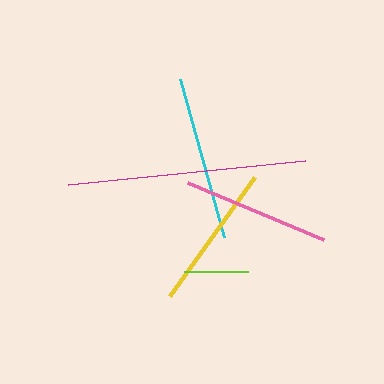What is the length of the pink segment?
The pink segment is approximately 148 pixels long.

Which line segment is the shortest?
The lime line is the shortest at approximately 64 pixels.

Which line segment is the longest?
The magenta line is the longest at approximately 238 pixels.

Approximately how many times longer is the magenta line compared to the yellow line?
The magenta line is approximately 1.6 times the length of the yellow line.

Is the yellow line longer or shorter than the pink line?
The pink line is longer than the yellow line.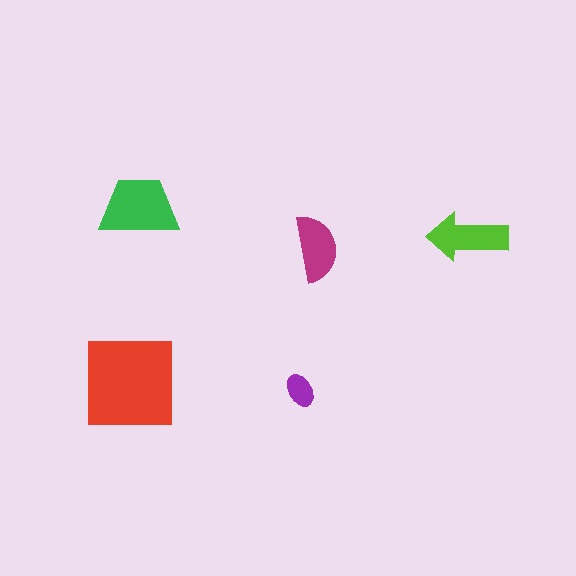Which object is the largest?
The red square.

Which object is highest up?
The green trapezoid is topmost.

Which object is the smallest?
The purple ellipse.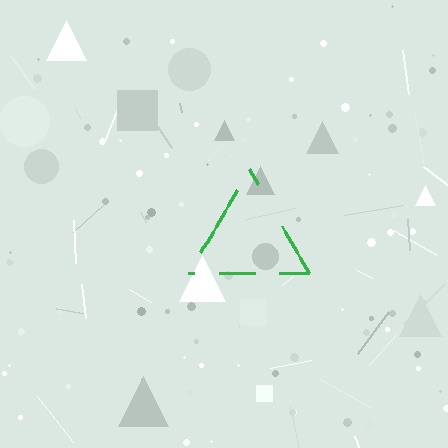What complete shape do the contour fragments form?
The contour fragments form a triangle.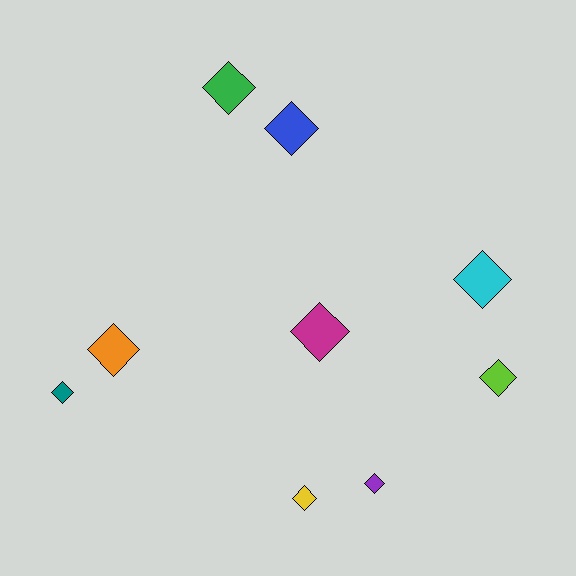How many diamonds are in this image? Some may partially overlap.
There are 9 diamonds.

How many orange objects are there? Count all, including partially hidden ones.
There is 1 orange object.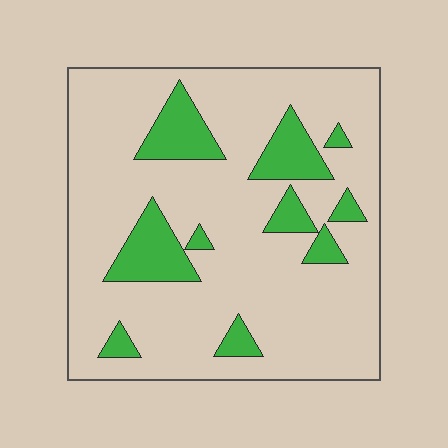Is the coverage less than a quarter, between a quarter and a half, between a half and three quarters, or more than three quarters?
Less than a quarter.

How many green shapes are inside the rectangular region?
10.